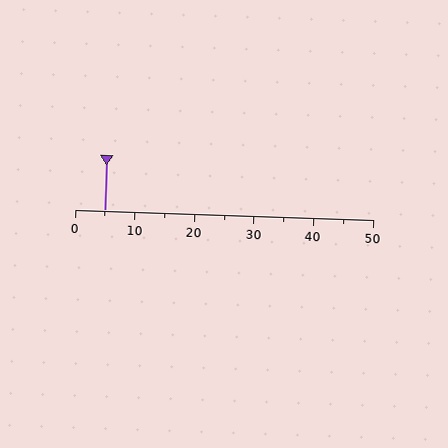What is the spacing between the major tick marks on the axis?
The major ticks are spaced 10 apart.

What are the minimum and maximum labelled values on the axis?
The axis runs from 0 to 50.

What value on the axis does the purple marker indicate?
The marker indicates approximately 5.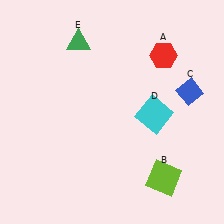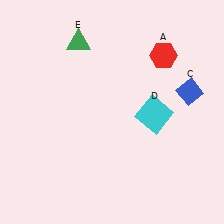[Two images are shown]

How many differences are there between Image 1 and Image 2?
There is 1 difference between the two images.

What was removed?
The lime square (B) was removed in Image 2.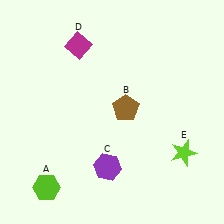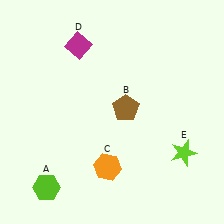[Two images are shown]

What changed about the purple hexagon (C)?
In Image 1, C is purple. In Image 2, it changed to orange.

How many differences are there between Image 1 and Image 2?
There is 1 difference between the two images.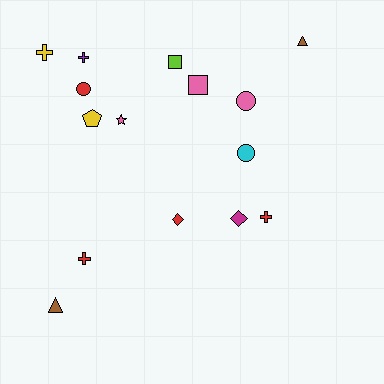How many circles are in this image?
There are 3 circles.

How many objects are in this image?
There are 15 objects.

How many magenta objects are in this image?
There is 1 magenta object.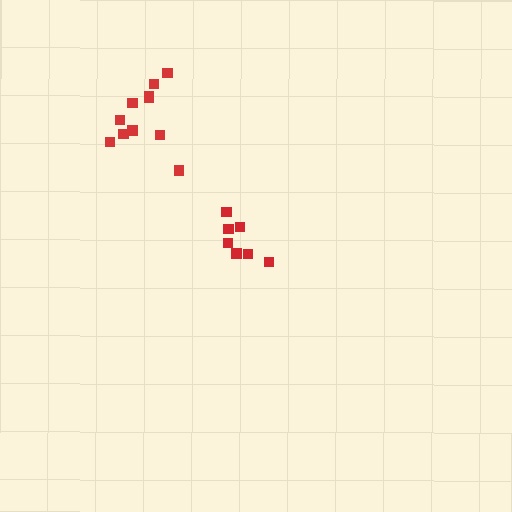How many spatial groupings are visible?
There are 2 spatial groupings.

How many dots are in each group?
Group 1: 11 dots, Group 2: 7 dots (18 total).